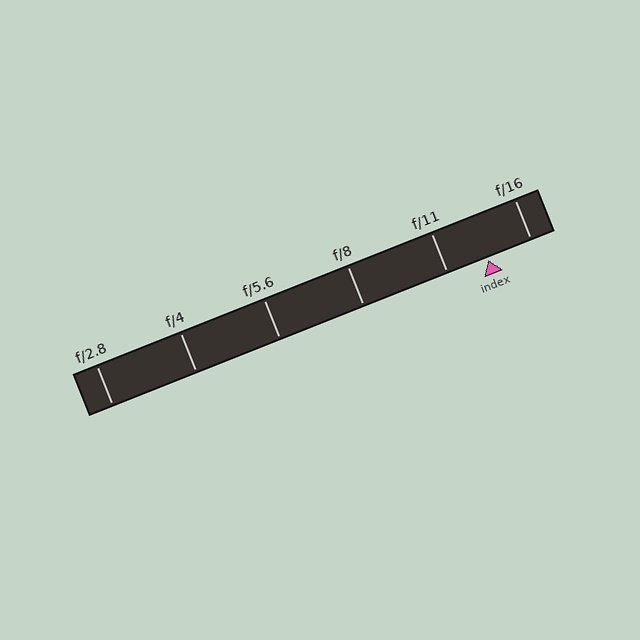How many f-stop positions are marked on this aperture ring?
There are 6 f-stop positions marked.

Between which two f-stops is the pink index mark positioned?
The index mark is between f/11 and f/16.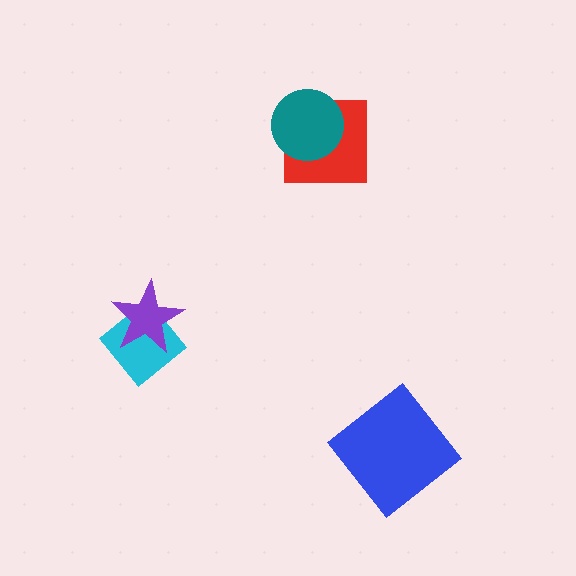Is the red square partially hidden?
Yes, it is partially covered by another shape.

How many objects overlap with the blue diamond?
0 objects overlap with the blue diamond.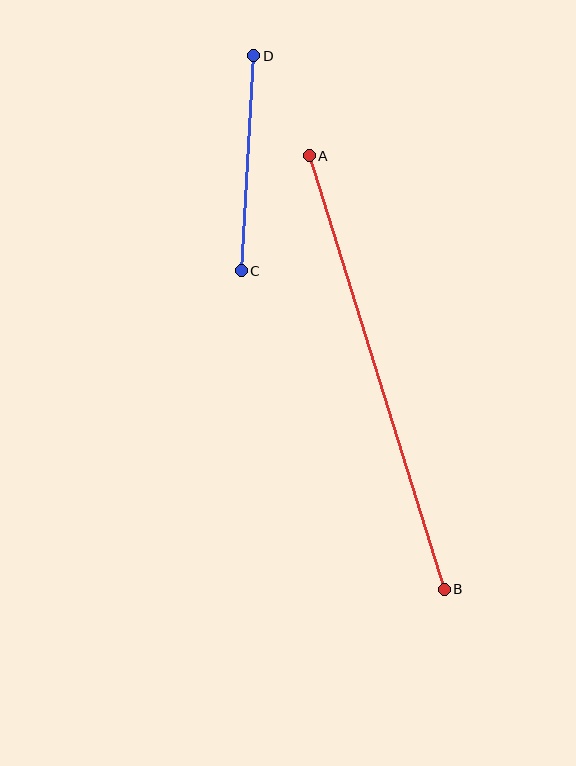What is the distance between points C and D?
The distance is approximately 215 pixels.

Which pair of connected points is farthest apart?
Points A and B are farthest apart.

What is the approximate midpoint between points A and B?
The midpoint is at approximately (377, 372) pixels.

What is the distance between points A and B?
The distance is approximately 454 pixels.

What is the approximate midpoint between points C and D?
The midpoint is at approximately (248, 163) pixels.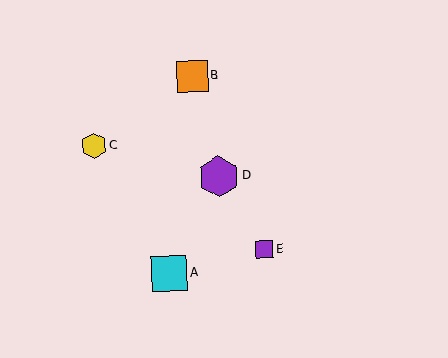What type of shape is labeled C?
Shape C is a yellow hexagon.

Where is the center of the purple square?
The center of the purple square is at (265, 249).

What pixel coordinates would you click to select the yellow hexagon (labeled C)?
Click at (94, 146) to select the yellow hexagon C.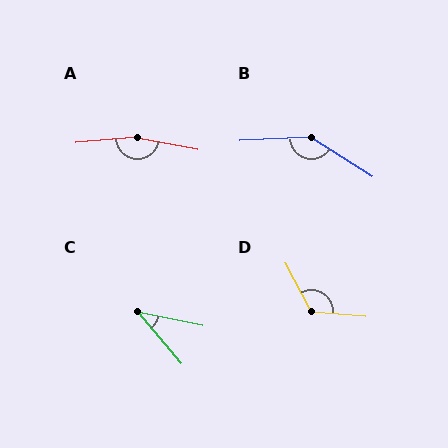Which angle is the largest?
A, at approximately 164 degrees.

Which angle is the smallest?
C, at approximately 38 degrees.